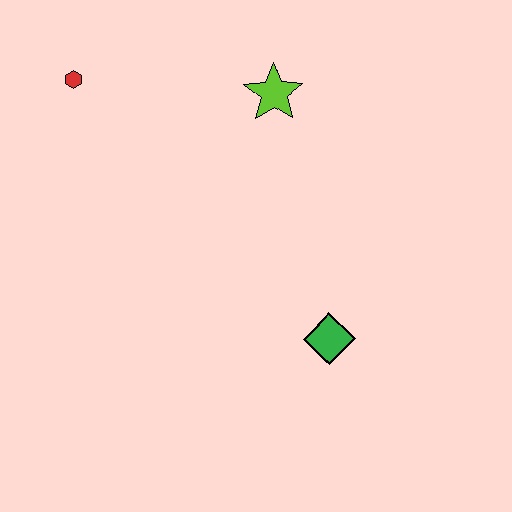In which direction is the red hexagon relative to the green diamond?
The red hexagon is above the green diamond.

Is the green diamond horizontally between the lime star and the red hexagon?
No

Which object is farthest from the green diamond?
The red hexagon is farthest from the green diamond.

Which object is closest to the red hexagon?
The lime star is closest to the red hexagon.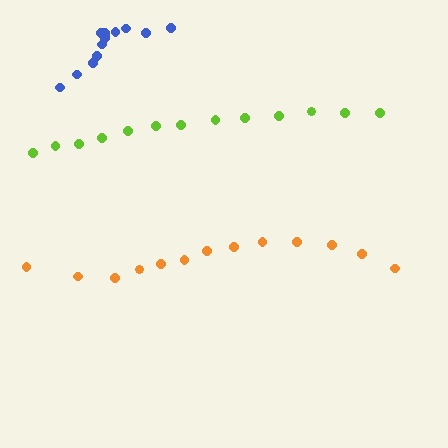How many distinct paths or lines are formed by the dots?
There are 3 distinct paths.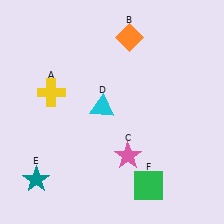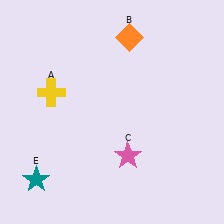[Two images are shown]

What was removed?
The cyan triangle (D), the green square (F) were removed in Image 2.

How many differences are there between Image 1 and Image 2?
There are 2 differences between the two images.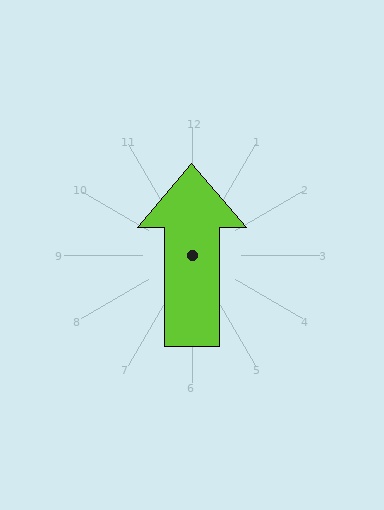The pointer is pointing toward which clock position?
Roughly 12 o'clock.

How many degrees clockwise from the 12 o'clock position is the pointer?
Approximately 360 degrees.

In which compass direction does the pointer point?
North.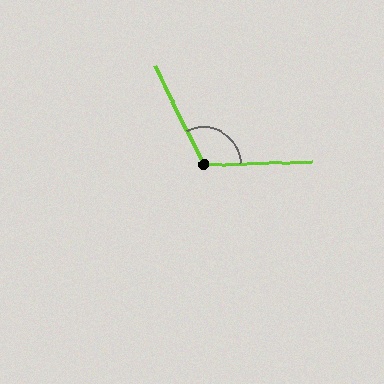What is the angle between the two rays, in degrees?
Approximately 115 degrees.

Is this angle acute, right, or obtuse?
It is obtuse.